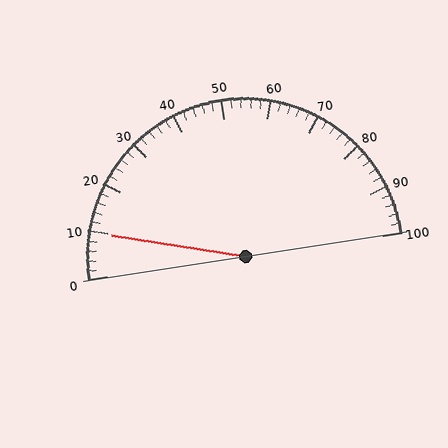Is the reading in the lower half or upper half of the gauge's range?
The reading is in the lower half of the range (0 to 100).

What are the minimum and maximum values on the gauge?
The gauge ranges from 0 to 100.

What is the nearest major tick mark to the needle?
The nearest major tick mark is 10.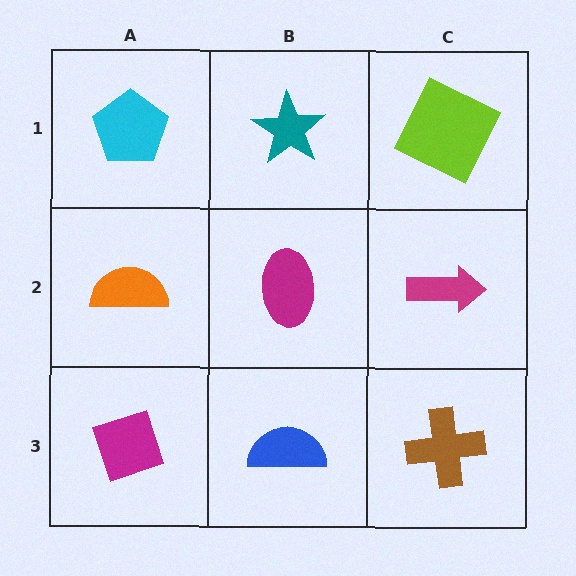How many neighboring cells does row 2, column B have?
4.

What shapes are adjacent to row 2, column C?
A lime square (row 1, column C), a brown cross (row 3, column C), a magenta ellipse (row 2, column B).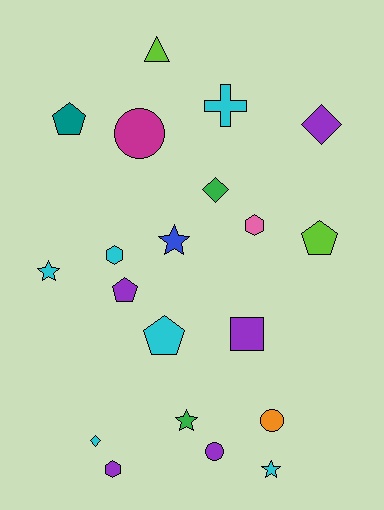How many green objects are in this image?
There are 2 green objects.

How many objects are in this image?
There are 20 objects.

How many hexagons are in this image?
There are 3 hexagons.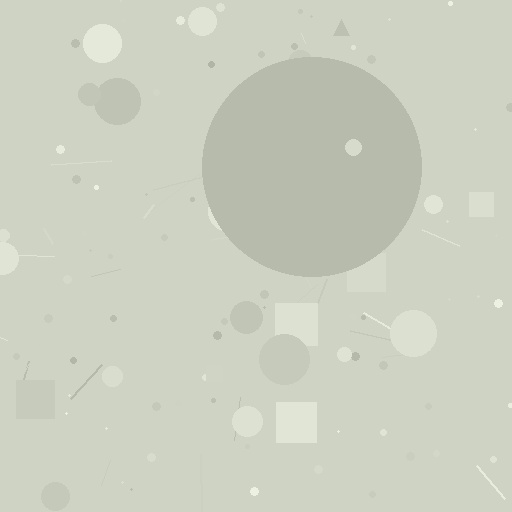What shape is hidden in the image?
A circle is hidden in the image.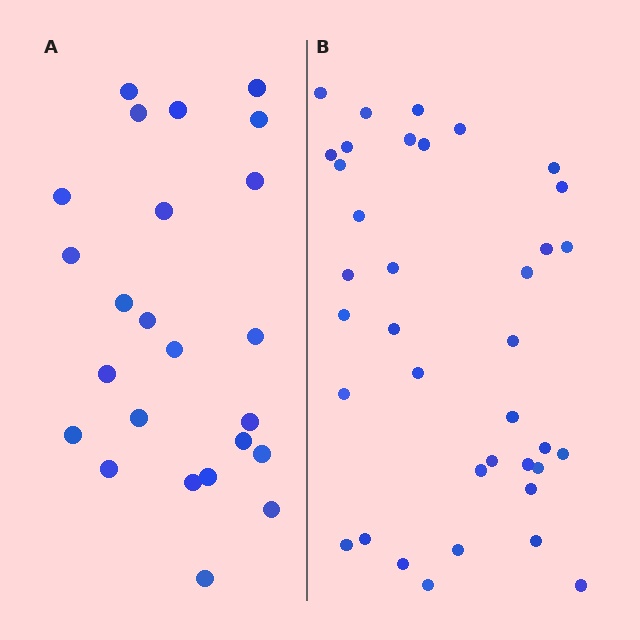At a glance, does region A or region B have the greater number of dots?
Region B (the right region) has more dots.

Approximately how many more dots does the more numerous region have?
Region B has approximately 15 more dots than region A.